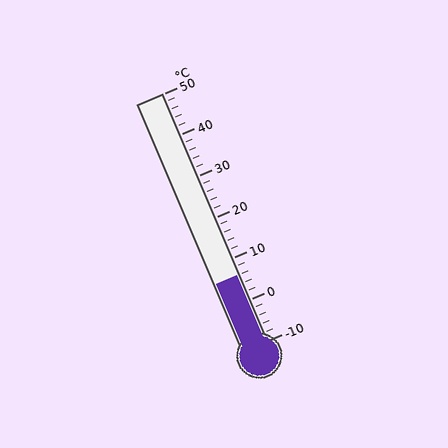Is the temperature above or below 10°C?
The temperature is below 10°C.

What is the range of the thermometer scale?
The thermometer scale ranges from -10°C to 50°C.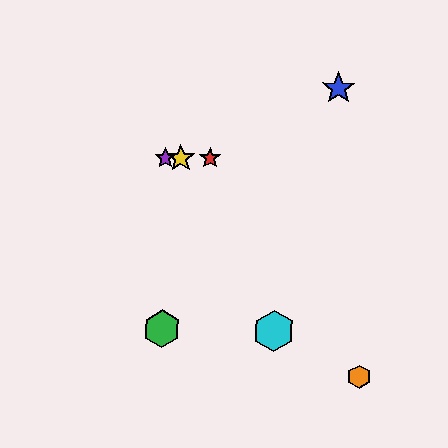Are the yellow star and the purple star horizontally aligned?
Yes, both are at y≈158.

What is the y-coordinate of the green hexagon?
The green hexagon is at y≈328.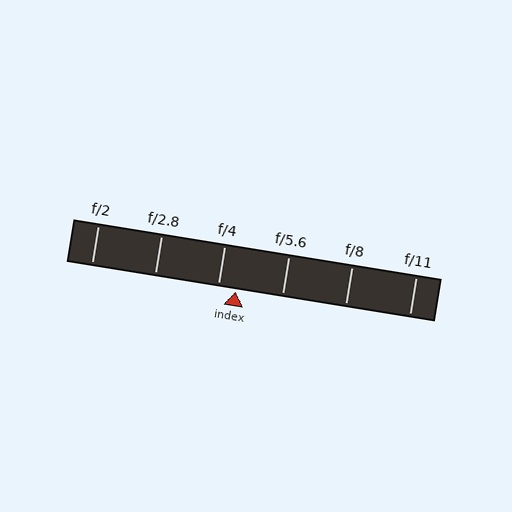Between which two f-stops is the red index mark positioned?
The index mark is between f/4 and f/5.6.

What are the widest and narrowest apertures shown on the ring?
The widest aperture shown is f/2 and the narrowest is f/11.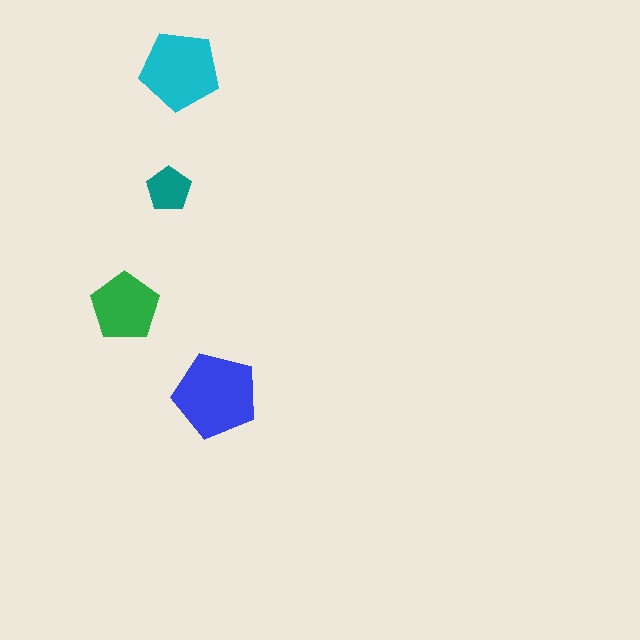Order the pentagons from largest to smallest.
the blue one, the cyan one, the green one, the teal one.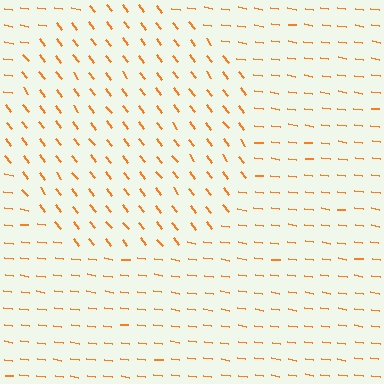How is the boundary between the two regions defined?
The boundary is defined purely by a change in line orientation (approximately 45 degrees difference). All lines are the same color and thickness.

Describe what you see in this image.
The image is filled with small orange line segments. A circle region in the image has lines oriented differently from the surrounding lines, creating a visible texture boundary.